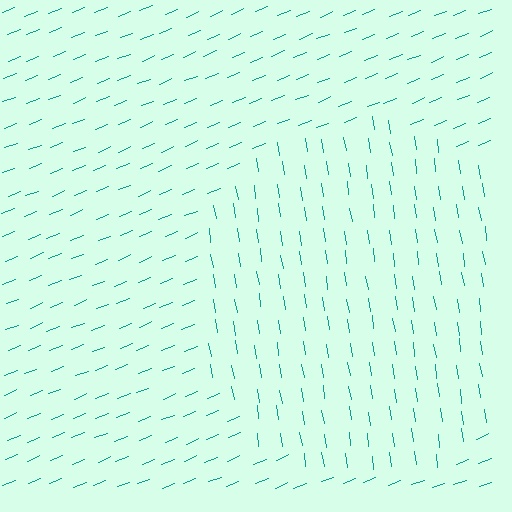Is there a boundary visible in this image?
Yes, there is a texture boundary formed by a change in line orientation.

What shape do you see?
I see a circle.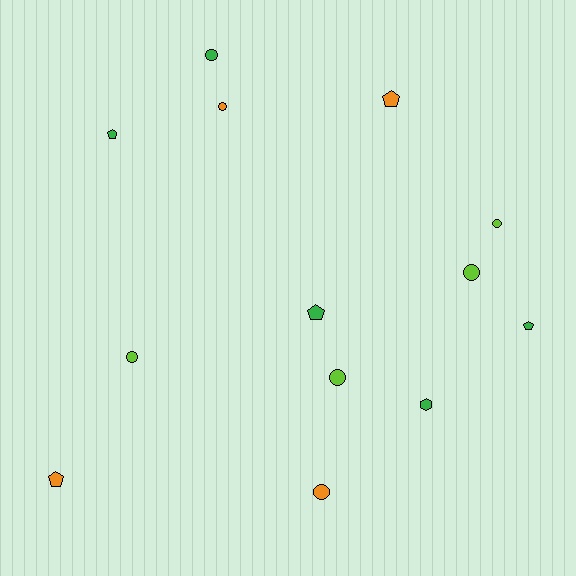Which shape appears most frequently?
Circle, with 7 objects.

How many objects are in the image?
There are 13 objects.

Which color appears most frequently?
Green, with 5 objects.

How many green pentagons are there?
There are 3 green pentagons.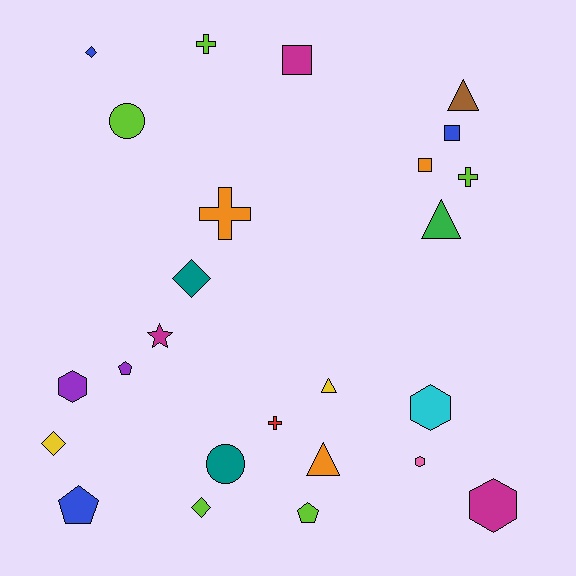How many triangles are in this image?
There are 4 triangles.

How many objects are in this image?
There are 25 objects.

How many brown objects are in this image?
There is 1 brown object.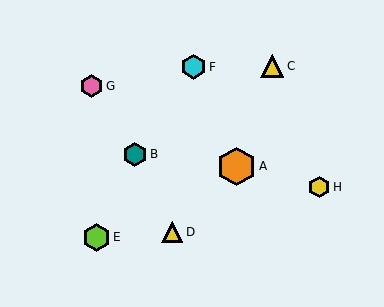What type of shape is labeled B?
Shape B is a teal hexagon.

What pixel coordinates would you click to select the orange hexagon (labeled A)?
Click at (237, 166) to select the orange hexagon A.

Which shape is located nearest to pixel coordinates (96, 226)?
The lime hexagon (labeled E) at (96, 237) is nearest to that location.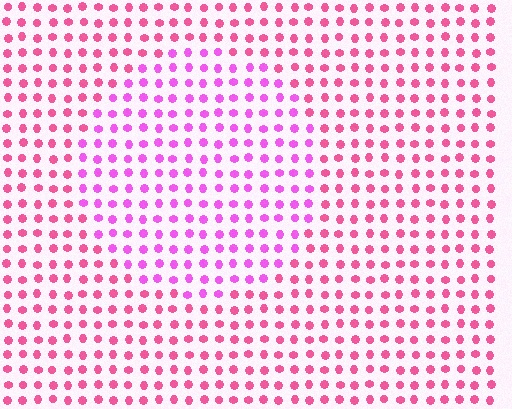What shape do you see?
I see a circle.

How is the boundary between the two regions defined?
The boundary is defined purely by a slight shift in hue (about 32 degrees). Spacing, size, and orientation are identical on both sides.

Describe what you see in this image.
The image is filled with small pink elements in a uniform arrangement. A circle-shaped region is visible where the elements are tinted to a slightly different hue, forming a subtle color boundary.